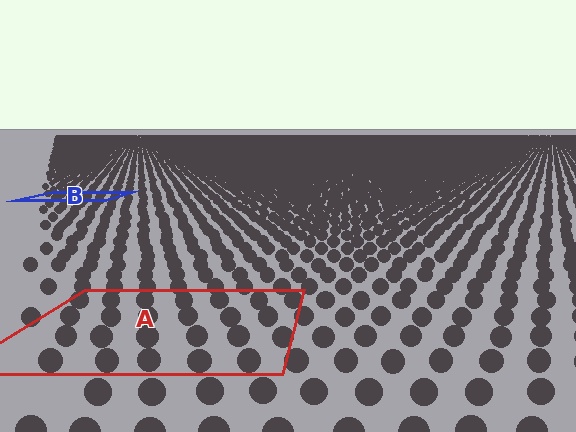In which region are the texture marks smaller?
The texture marks are smaller in region B, because it is farther away.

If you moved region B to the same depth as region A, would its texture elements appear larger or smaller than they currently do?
They would appear larger. At a closer depth, the same texture elements are projected at a bigger on-screen size.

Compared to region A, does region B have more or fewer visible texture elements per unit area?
Region B has more texture elements per unit area — they are packed more densely because it is farther away.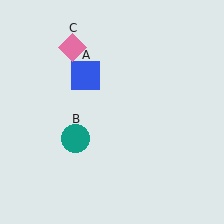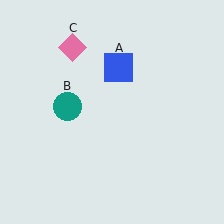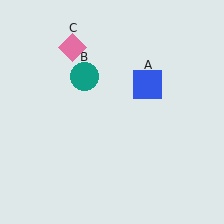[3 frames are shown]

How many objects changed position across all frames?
2 objects changed position: blue square (object A), teal circle (object B).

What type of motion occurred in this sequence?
The blue square (object A), teal circle (object B) rotated clockwise around the center of the scene.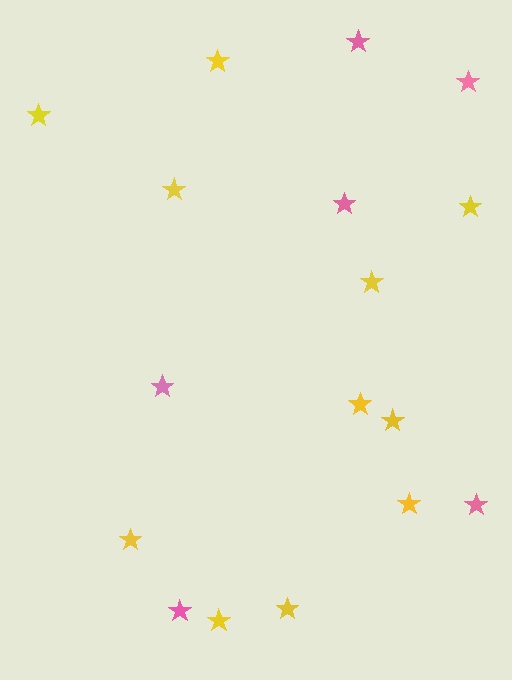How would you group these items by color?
There are 2 groups: one group of pink stars (6) and one group of yellow stars (11).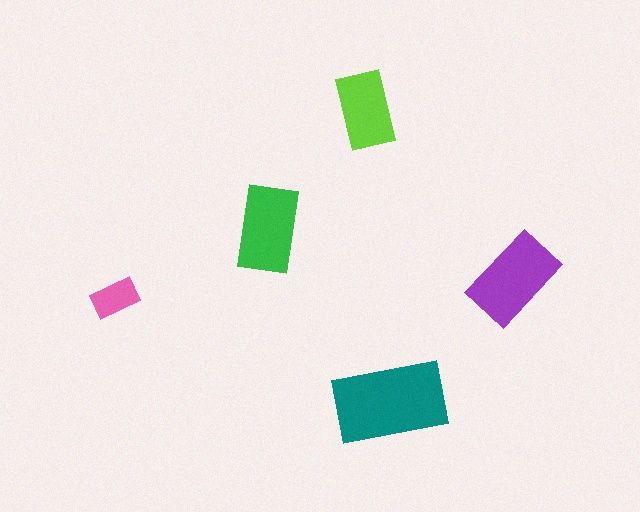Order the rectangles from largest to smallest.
the teal one, the purple one, the green one, the lime one, the pink one.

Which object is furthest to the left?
The pink rectangle is leftmost.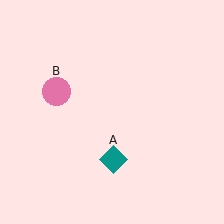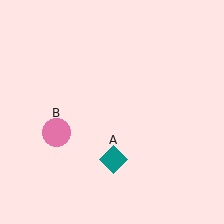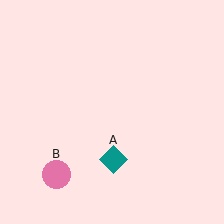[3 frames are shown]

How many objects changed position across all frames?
1 object changed position: pink circle (object B).